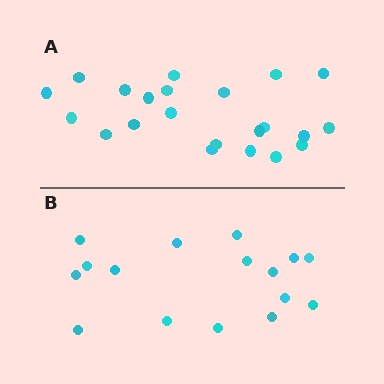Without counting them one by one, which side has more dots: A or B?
Region A (the top region) has more dots.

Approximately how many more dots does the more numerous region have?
Region A has about 6 more dots than region B.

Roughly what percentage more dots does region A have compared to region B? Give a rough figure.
About 40% more.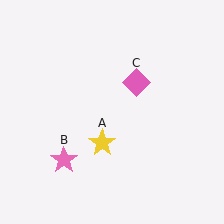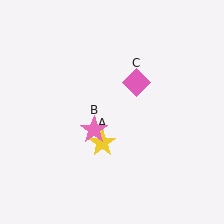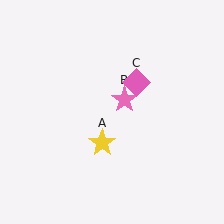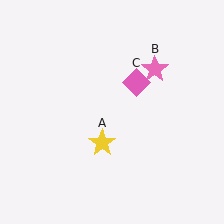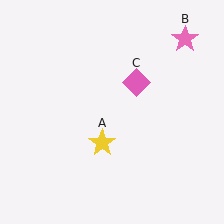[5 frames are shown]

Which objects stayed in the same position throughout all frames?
Yellow star (object A) and pink diamond (object C) remained stationary.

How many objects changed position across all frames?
1 object changed position: pink star (object B).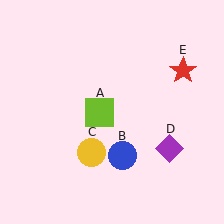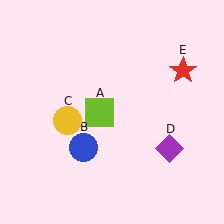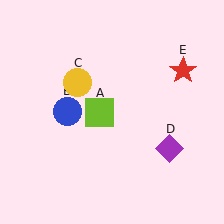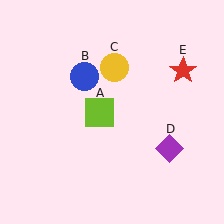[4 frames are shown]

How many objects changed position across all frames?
2 objects changed position: blue circle (object B), yellow circle (object C).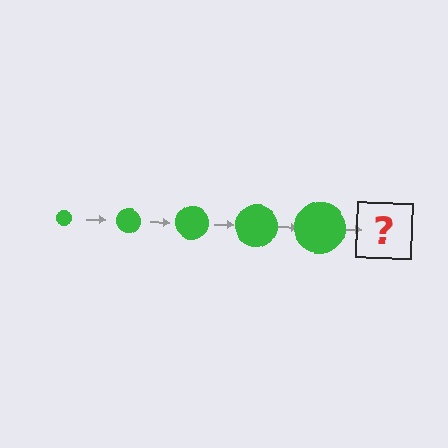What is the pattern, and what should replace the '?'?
The pattern is that the circle gets progressively larger each step. The '?' should be a green circle, larger than the previous one.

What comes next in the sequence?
The next element should be a green circle, larger than the previous one.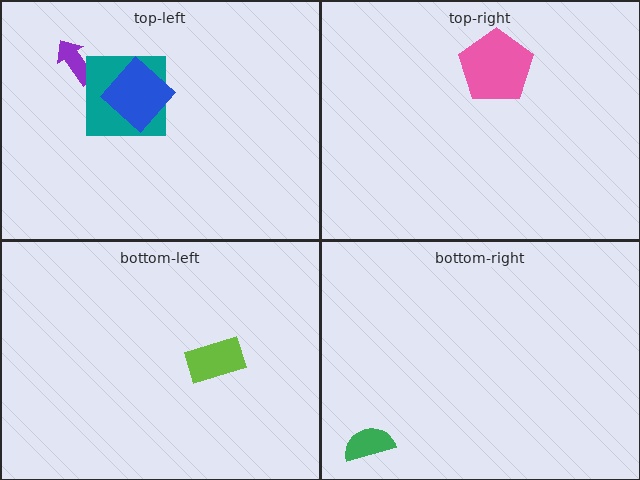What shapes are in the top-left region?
The purple arrow, the teal square, the blue diamond.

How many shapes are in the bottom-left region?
1.